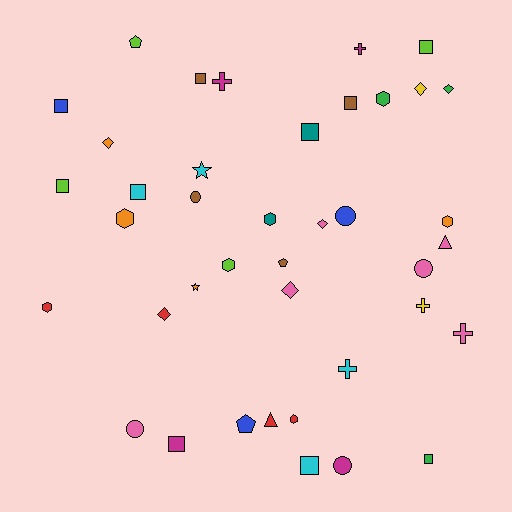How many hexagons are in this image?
There are 7 hexagons.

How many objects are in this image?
There are 40 objects.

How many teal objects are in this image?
There are 2 teal objects.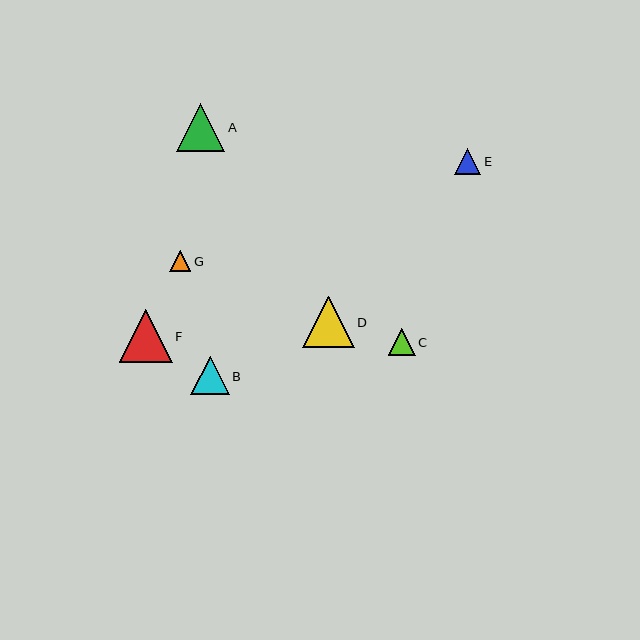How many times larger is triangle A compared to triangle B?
Triangle A is approximately 1.3 times the size of triangle B.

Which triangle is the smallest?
Triangle G is the smallest with a size of approximately 21 pixels.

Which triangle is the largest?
Triangle F is the largest with a size of approximately 53 pixels.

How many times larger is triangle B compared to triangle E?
Triangle B is approximately 1.5 times the size of triangle E.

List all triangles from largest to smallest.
From largest to smallest: F, D, A, B, C, E, G.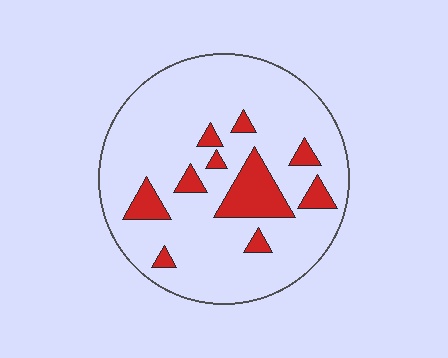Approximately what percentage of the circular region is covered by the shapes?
Approximately 15%.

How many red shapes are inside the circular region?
10.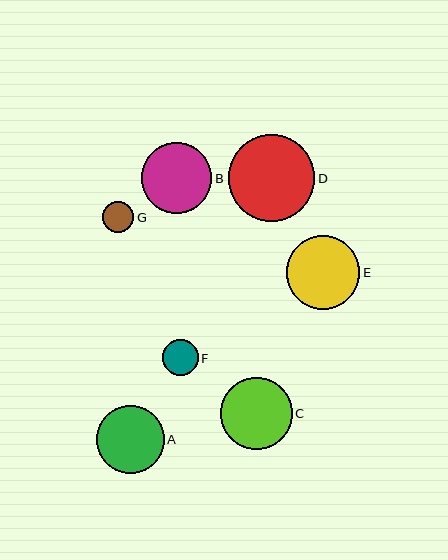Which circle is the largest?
Circle D is the largest with a size of approximately 87 pixels.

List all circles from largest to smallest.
From largest to smallest: D, E, C, B, A, F, G.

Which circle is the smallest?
Circle G is the smallest with a size of approximately 31 pixels.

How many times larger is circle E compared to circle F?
Circle E is approximately 2.1 times the size of circle F.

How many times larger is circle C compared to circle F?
Circle C is approximately 2.0 times the size of circle F.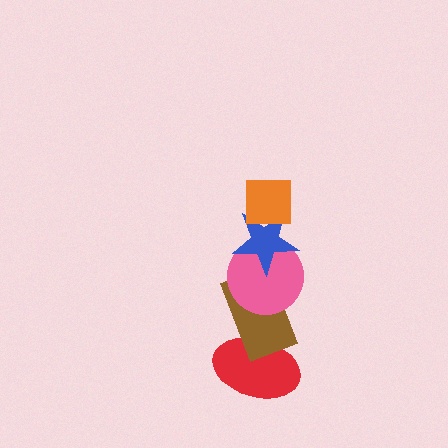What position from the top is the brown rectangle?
The brown rectangle is 4th from the top.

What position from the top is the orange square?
The orange square is 1st from the top.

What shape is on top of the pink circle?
The blue star is on top of the pink circle.